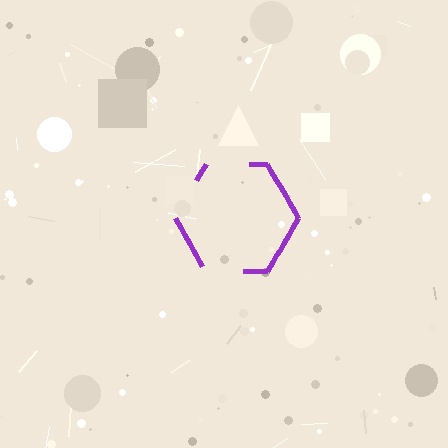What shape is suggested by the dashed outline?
The dashed outline suggests a hexagon.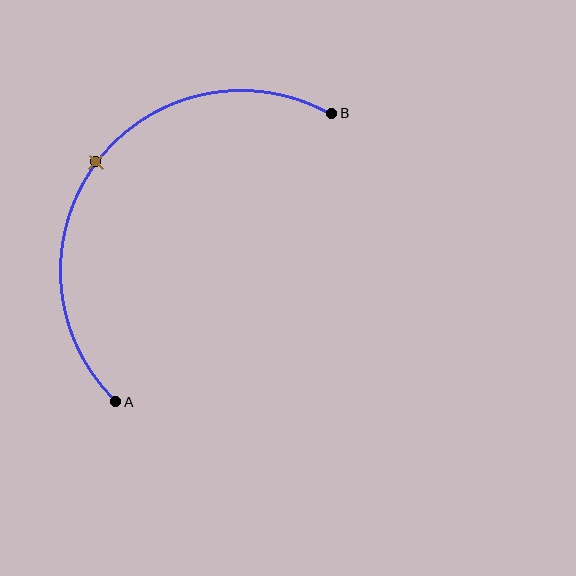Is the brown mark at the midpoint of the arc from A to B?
Yes. The brown mark lies on the arc at equal arc-length from both A and B — it is the arc midpoint.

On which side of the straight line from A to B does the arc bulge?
The arc bulges above and to the left of the straight line connecting A and B.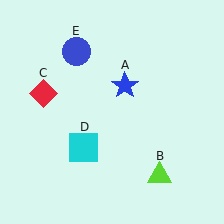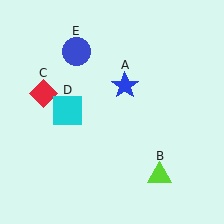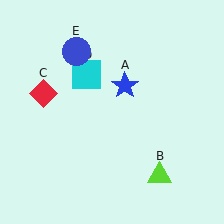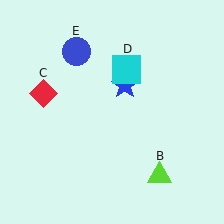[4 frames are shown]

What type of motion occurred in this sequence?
The cyan square (object D) rotated clockwise around the center of the scene.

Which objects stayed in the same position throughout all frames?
Blue star (object A) and lime triangle (object B) and red diamond (object C) and blue circle (object E) remained stationary.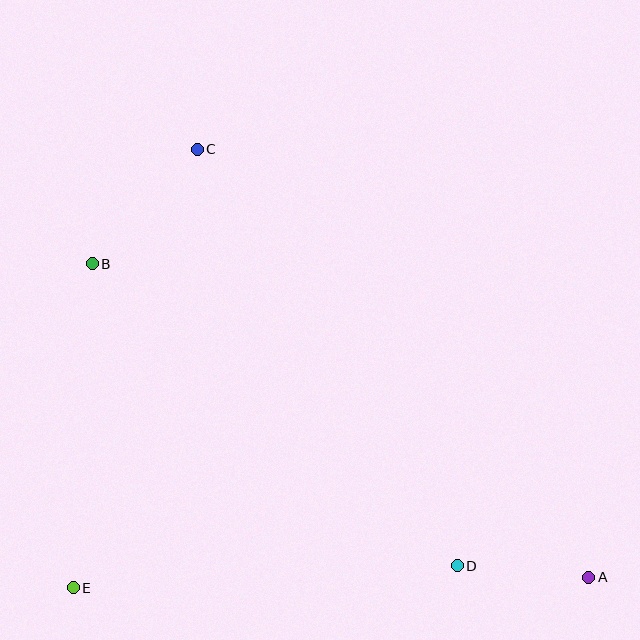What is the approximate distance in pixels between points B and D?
The distance between B and D is approximately 474 pixels.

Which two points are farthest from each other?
Points A and B are farthest from each other.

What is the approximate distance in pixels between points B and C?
The distance between B and C is approximately 155 pixels.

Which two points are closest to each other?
Points A and D are closest to each other.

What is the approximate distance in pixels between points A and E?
The distance between A and E is approximately 515 pixels.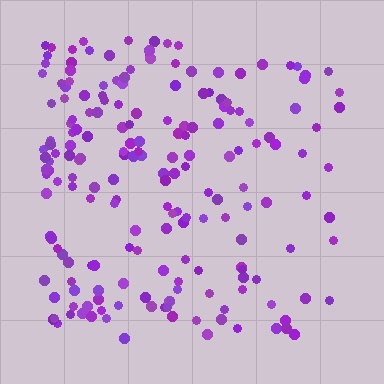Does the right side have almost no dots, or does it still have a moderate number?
Still a moderate number, just noticeably fewer than the left.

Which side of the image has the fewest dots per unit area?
The right.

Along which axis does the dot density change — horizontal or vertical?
Horizontal.